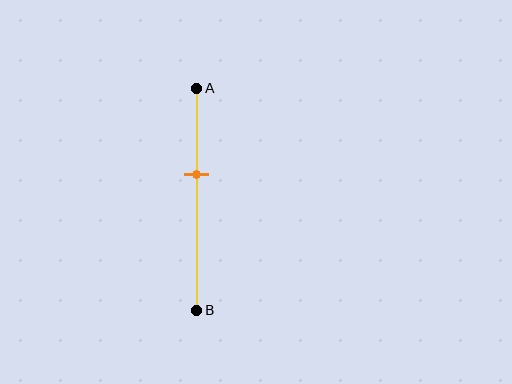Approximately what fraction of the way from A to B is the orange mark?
The orange mark is approximately 40% of the way from A to B.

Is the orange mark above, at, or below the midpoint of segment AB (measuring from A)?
The orange mark is above the midpoint of segment AB.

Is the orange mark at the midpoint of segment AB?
No, the mark is at about 40% from A, not at the 50% midpoint.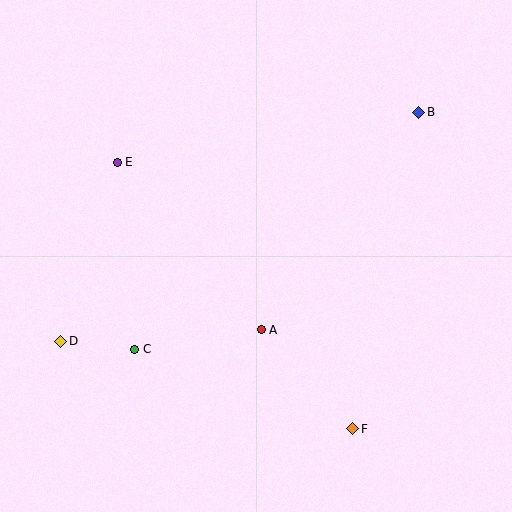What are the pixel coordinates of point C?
Point C is at (135, 349).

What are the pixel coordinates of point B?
Point B is at (419, 112).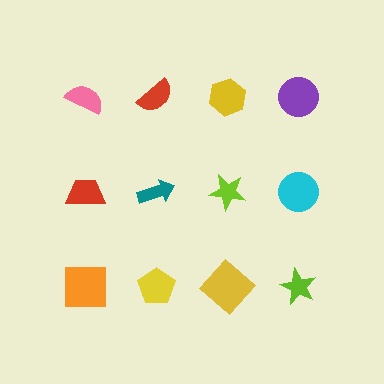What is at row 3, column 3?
A yellow diamond.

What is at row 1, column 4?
A purple circle.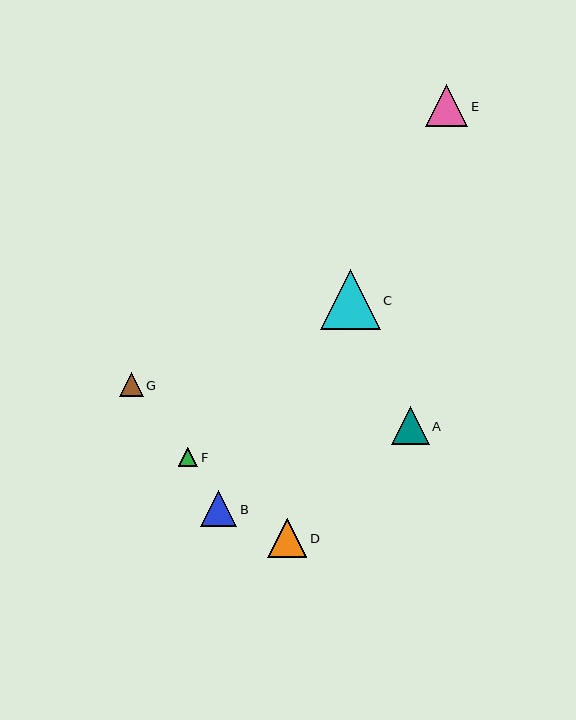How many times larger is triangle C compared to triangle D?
Triangle C is approximately 1.5 times the size of triangle D.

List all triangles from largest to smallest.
From largest to smallest: C, E, D, A, B, G, F.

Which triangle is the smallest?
Triangle F is the smallest with a size of approximately 19 pixels.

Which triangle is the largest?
Triangle C is the largest with a size of approximately 60 pixels.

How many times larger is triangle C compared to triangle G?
Triangle C is approximately 2.5 times the size of triangle G.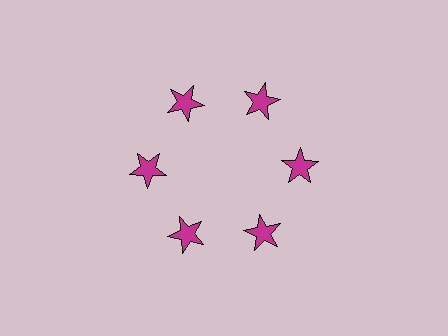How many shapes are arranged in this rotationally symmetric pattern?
There are 6 shapes, arranged in 6 groups of 1.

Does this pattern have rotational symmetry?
Yes, this pattern has 6-fold rotational symmetry. It looks the same after rotating 60 degrees around the center.